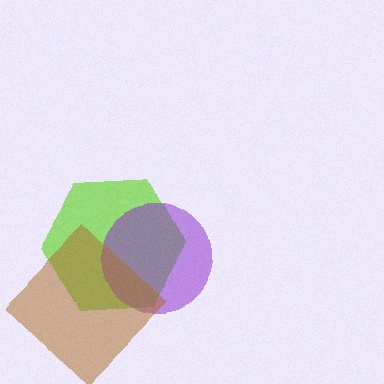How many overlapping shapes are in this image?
There are 3 overlapping shapes in the image.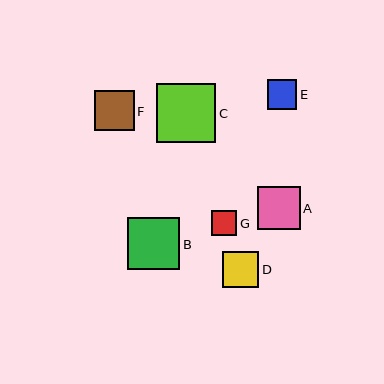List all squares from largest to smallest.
From largest to smallest: C, B, A, F, D, E, G.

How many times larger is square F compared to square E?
Square F is approximately 1.4 times the size of square E.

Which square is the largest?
Square C is the largest with a size of approximately 59 pixels.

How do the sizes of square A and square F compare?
Square A and square F are approximately the same size.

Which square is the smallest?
Square G is the smallest with a size of approximately 25 pixels.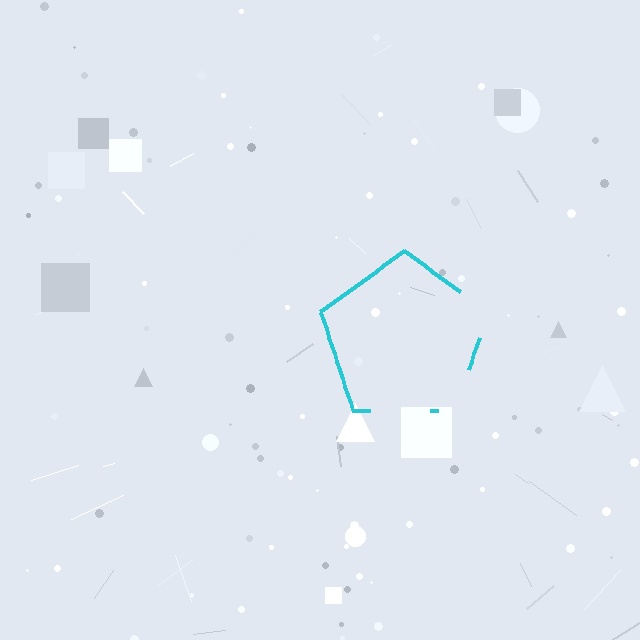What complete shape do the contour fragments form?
The contour fragments form a pentagon.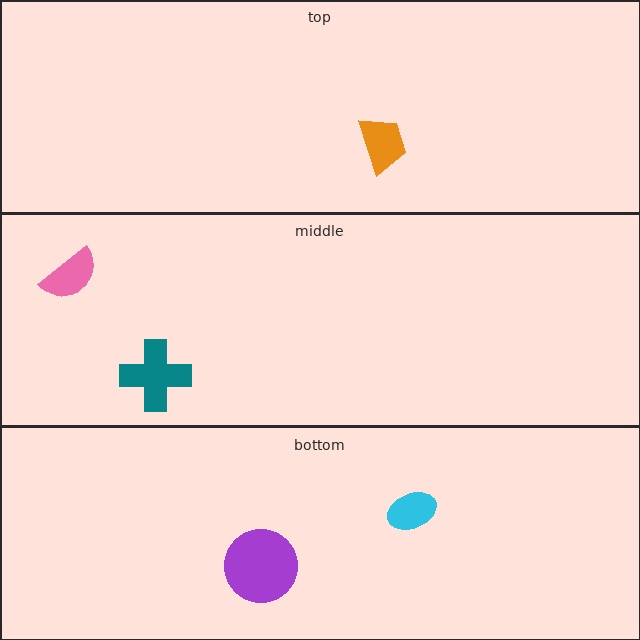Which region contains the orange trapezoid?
The top region.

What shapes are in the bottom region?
The cyan ellipse, the purple circle.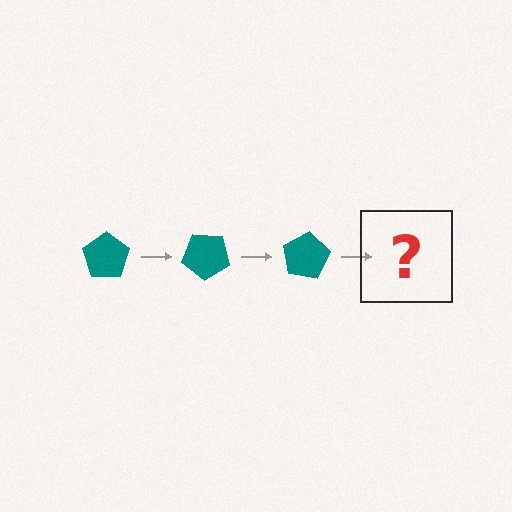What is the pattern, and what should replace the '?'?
The pattern is that the pentagon rotates 40 degrees each step. The '?' should be a teal pentagon rotated 120 degrees.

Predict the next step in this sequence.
The next step is a teal pentagon rotated 120 degrees.